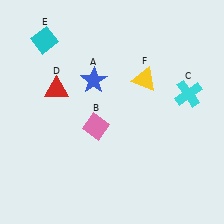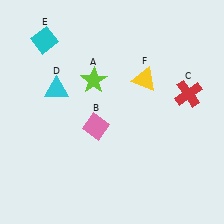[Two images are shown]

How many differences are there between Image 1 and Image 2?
There are 3 differences between the two images.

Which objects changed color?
A changed from blue to lime. C changed from cyan to red. D changed from red to cyan.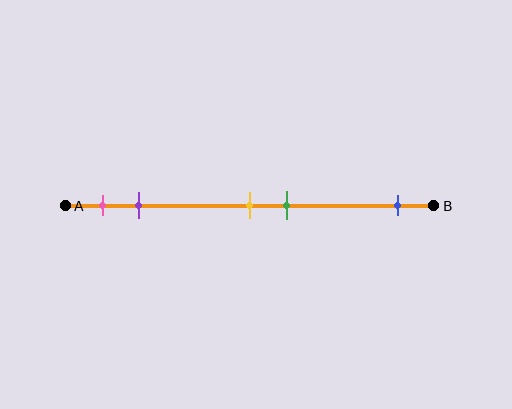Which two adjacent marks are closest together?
The yellow and green marks are the closest adjacent pair.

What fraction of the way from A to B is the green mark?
The green mark is approximately 60% (0.6) of the way from A to B.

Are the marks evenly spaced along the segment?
No, the marks are not evenly spaced.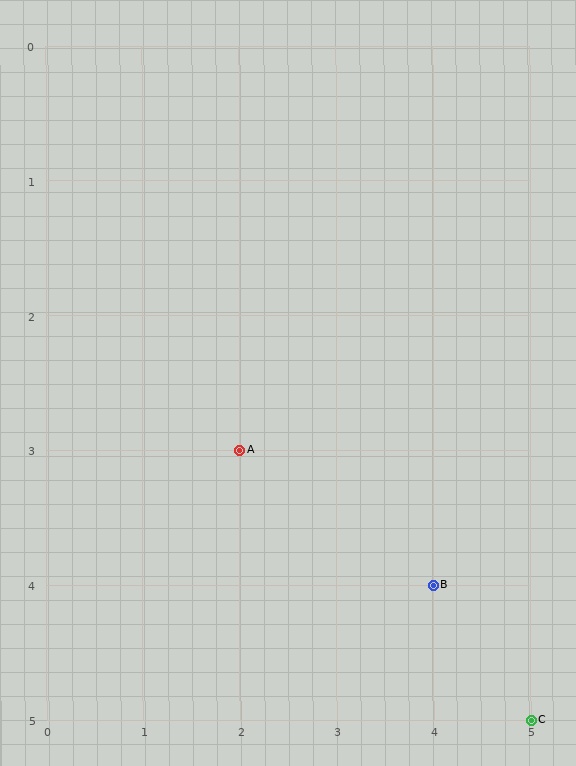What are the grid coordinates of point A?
Point A is at grid coordinates (2, 3).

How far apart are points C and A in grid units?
Points C and A are 3 columns and 2 rows apart (about 3.6 grid units diagonally).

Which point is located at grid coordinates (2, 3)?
Point A is at (2, 3).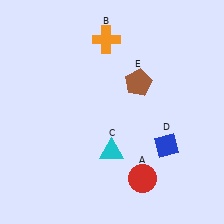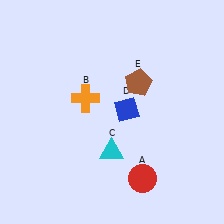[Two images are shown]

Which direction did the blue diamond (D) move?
The blue diamond (D) moved left.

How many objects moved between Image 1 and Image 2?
2 objects moved between the two images.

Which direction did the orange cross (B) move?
The orange cross (B) moved down.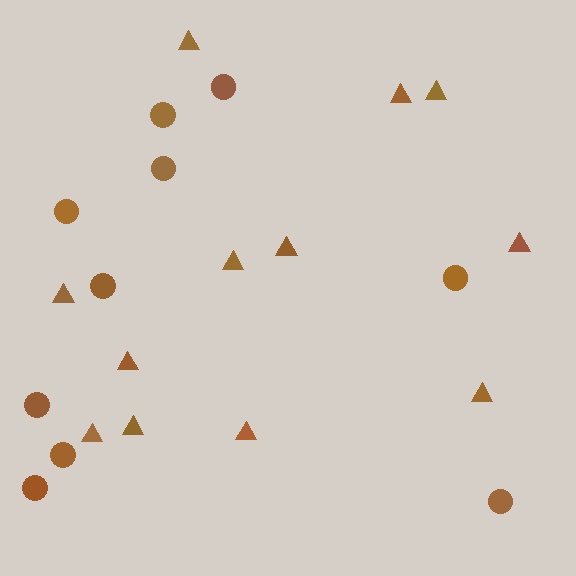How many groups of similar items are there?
There are 2 groups: one group of circles (10) and one group of triangles (12).